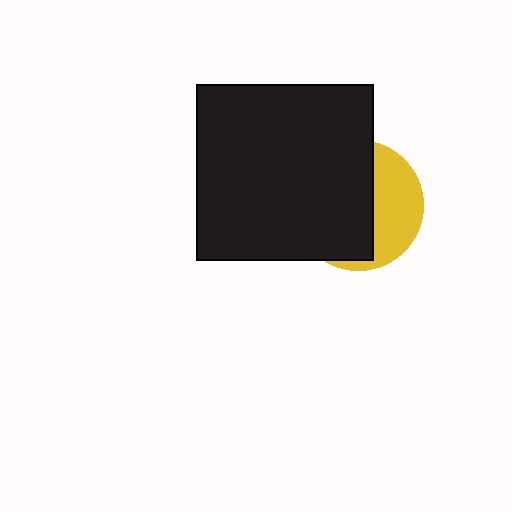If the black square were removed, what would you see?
You would see the complete yellow circle.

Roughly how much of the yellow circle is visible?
A small part of it is visible (roughly 38%).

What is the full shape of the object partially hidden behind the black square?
The partially hidden object is a yellow circle.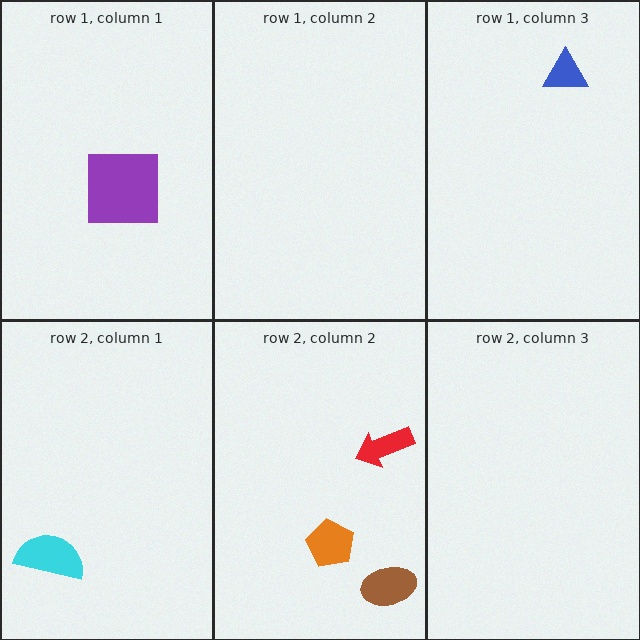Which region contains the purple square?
The row 1, column 1 region.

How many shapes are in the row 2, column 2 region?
3.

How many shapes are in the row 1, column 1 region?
1.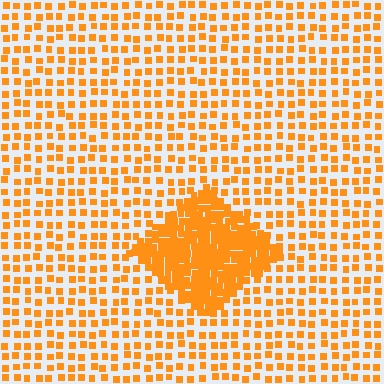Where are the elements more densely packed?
The elements are more densely packed inside the diamond boundary.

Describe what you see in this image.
The image contains small orange elements arranged at two different densities. A diamond-shaped region is visible where the elements are more densely packed than the surrounding area.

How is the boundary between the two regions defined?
The boundary is defined by a change in element density (approximately 2.8x ratio). All elements are the same color, size, and shape.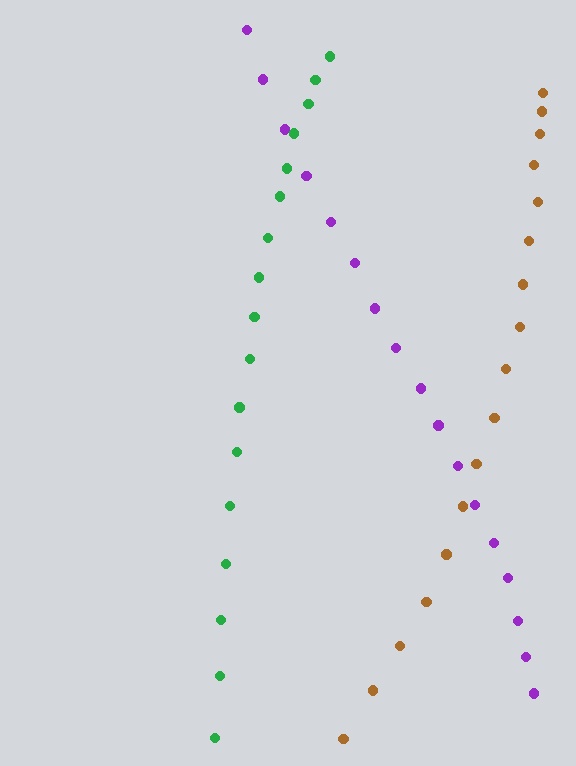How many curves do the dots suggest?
There are 3 distinct paths.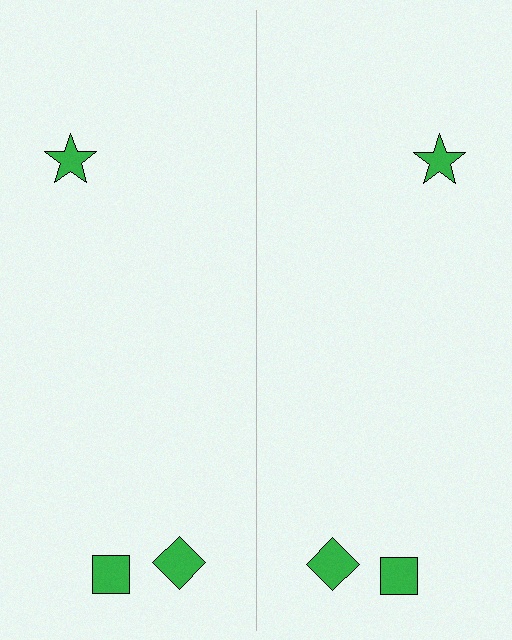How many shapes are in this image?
There are 6 shapes in this image.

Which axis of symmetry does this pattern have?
The pattern has a vertical axis of symmetry running through the center of the image.